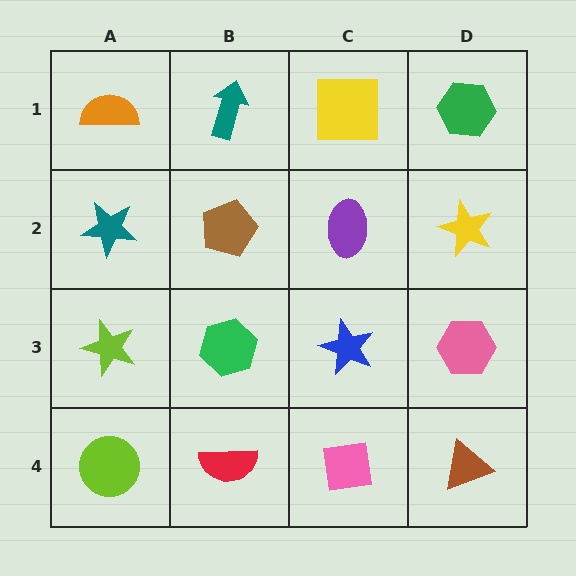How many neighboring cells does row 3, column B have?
4.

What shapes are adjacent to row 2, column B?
A teal arrow (row 1, column B), a green hexagon (row 3, column B), a teal star (row 2, column A), a purple ellipse (row 2, column C).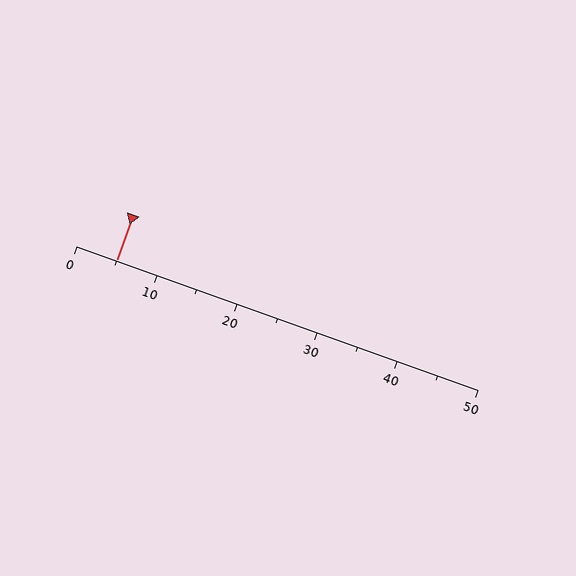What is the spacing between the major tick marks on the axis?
The major ticks are spaced 10 apart.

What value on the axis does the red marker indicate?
The marker indicates approximately 5.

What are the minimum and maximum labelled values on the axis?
The axis runs from 0 to 50.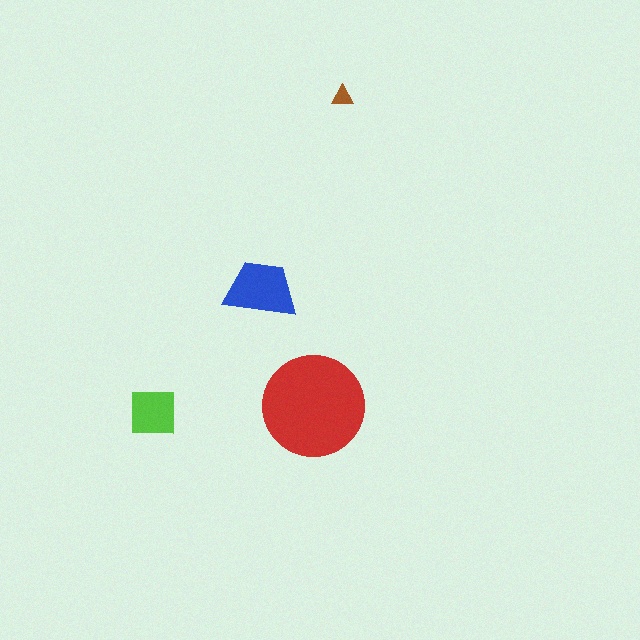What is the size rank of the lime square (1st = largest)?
3rd.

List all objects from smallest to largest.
The brown triangle, the lime square, the blue trapezoid, the red circle.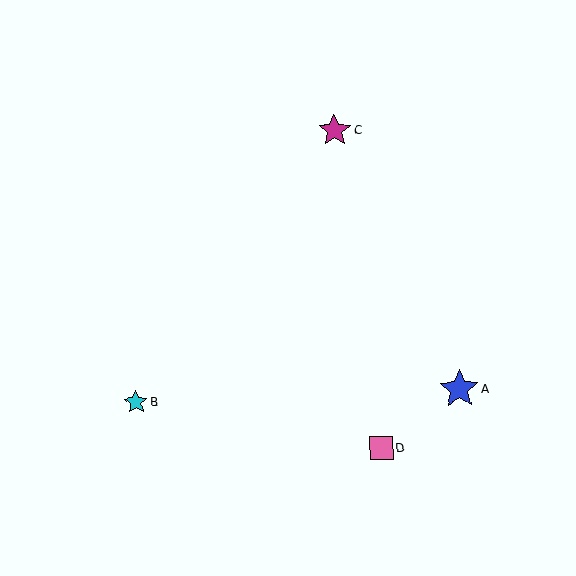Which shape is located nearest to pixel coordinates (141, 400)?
The cyan star (labeled B) at (136, 402) is nearest to that location.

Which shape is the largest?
The blue star (labeled A) is the largest.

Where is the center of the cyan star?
The center of the cyan star is at (136, 402).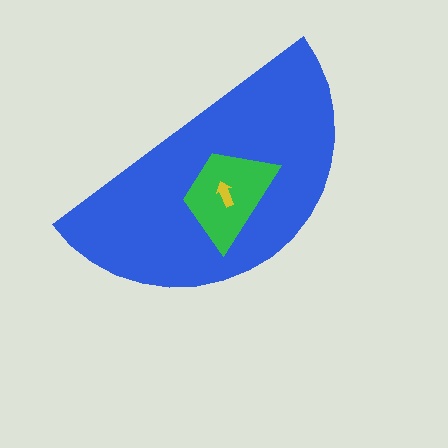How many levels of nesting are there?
3.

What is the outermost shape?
The blue semicircle.